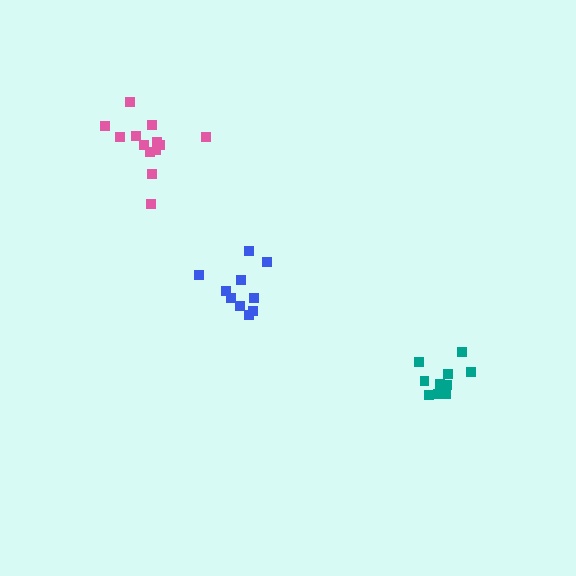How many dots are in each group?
Group 1: 10 dots, Group 2: 10 dots, Group 3: 13 dots (33 total).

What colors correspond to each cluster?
The clusters are colored: blue, teal, pink.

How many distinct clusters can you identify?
There are 3 distinct clusters.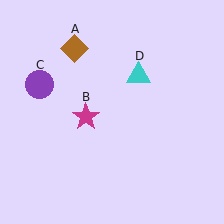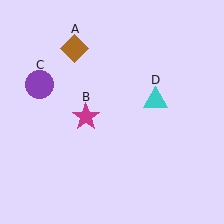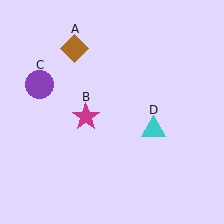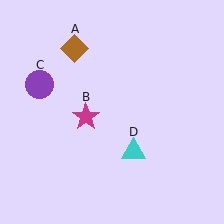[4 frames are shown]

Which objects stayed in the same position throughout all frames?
Brown diamond (object A) and magenta star (object B) and purple circle (object C) remained stationary.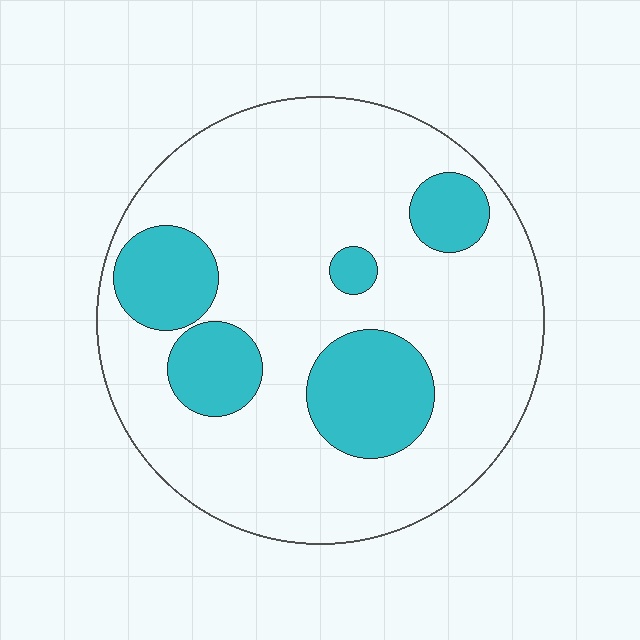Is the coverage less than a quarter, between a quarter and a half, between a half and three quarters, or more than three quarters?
Less than a quarter.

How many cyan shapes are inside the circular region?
5.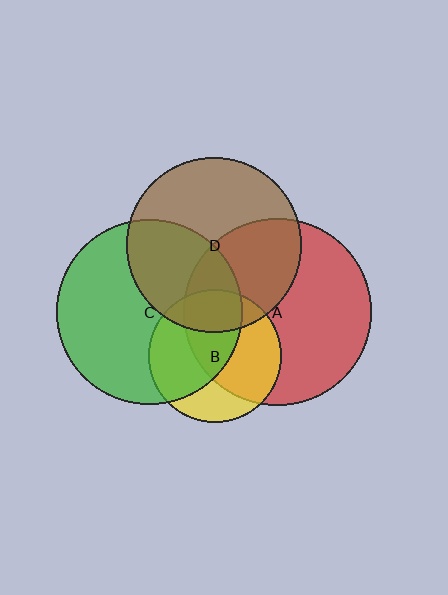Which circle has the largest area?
Circle A (red).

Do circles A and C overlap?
Yes.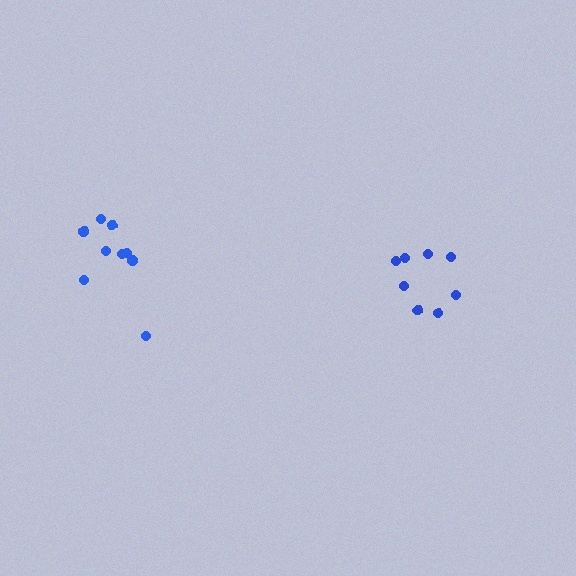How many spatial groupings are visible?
There are 2 spatial groupings.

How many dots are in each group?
Group 1: 8 dots, Group 2: 9 dots (17 total).